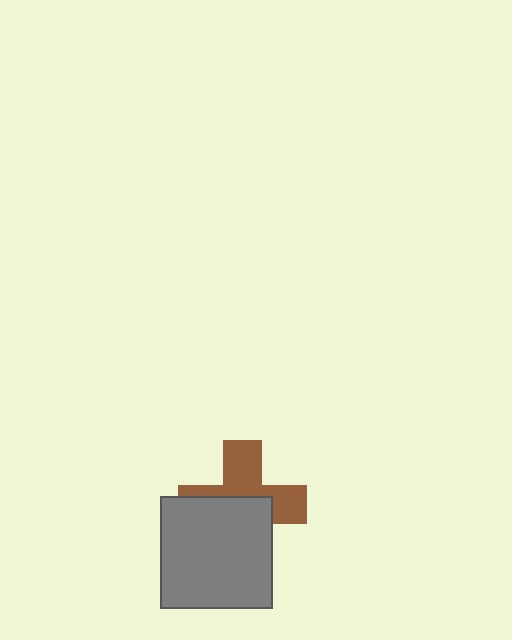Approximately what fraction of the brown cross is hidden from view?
Roughly 52% of the brown cross is hidden behind the gray square.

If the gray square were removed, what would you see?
You would see the complete brown cross.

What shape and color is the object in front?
The object in front is a gray square.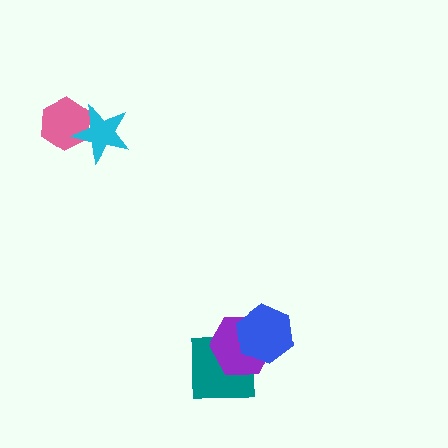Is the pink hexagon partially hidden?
Yes, it is partially covered by another shape.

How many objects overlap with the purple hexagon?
2 objects overlap with the purple hexagon.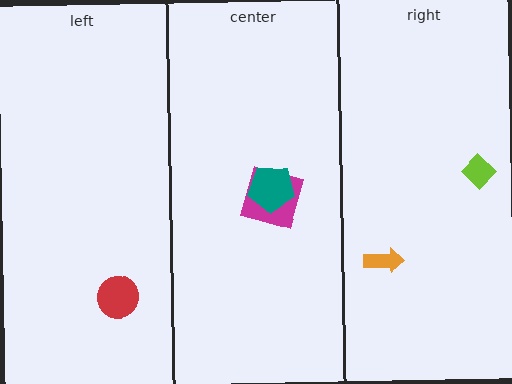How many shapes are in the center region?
2.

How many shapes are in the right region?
2.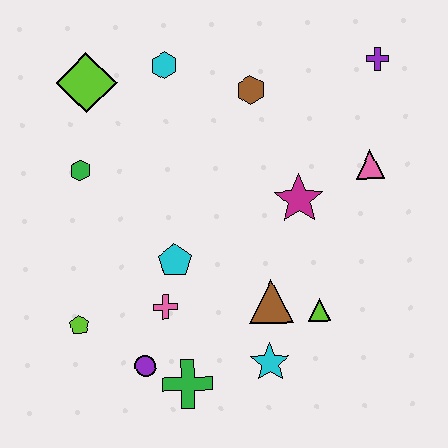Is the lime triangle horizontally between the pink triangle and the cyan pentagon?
Yes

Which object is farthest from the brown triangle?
The lime diamond is farthest from the brown triangle.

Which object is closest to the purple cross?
The pink triangle is closest to the purple cross.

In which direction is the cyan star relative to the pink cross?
The cyan star is to the right of the pink cross.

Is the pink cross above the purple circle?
Yes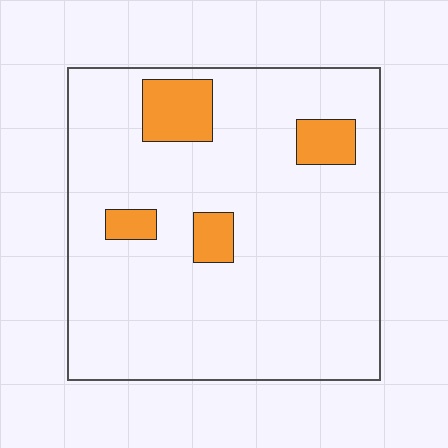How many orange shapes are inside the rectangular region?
4.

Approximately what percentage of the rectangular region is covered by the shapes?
Approximately 10%.